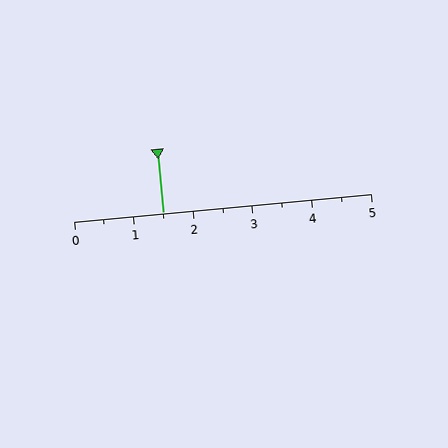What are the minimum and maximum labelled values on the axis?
The axis runs from 0 to 5.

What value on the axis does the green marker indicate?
The marker indicates approximately 1.5.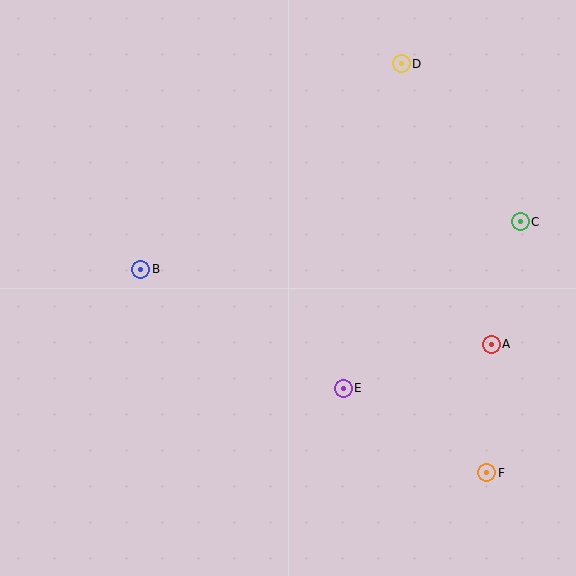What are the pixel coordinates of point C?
Point C is at (520, 222).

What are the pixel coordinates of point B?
Point B is at (141, 269).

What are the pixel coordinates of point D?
Point D is at (401, 64).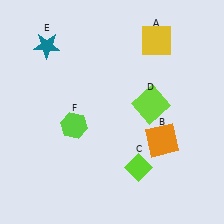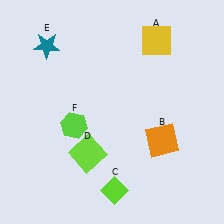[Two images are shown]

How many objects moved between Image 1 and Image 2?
2 objects moved between the two images.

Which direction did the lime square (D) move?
The lime square (D) moved left.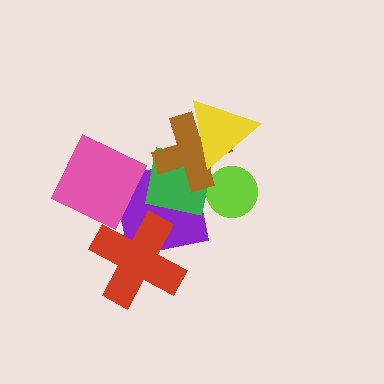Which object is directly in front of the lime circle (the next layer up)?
The green square is directly in front of the lime circle.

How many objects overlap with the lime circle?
2 objects overlap with the lime circle.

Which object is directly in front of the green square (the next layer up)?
The brown cross is directly in front of the green square.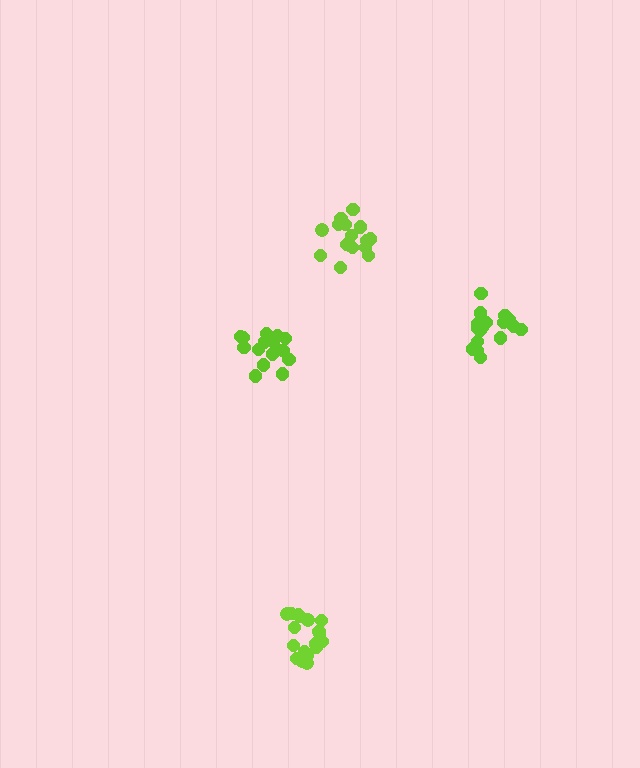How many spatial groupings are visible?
There are 4 spatial groupings.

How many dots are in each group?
Group 1: 18 dots, Group 2: 15 dots, Group 3: 17 dots, Group 4: 17 dots (67 total).